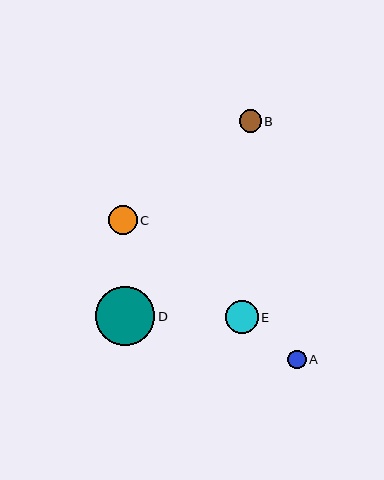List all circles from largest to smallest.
From largest to smallest: D, E, C, B, A.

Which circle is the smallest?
Circle A is the smallest with a size of approximately 19 pixels.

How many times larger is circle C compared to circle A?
Circle C is approximately 1.6 times the size of circle A.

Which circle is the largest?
Circle D is the largest with a size of approximately 59 pixels.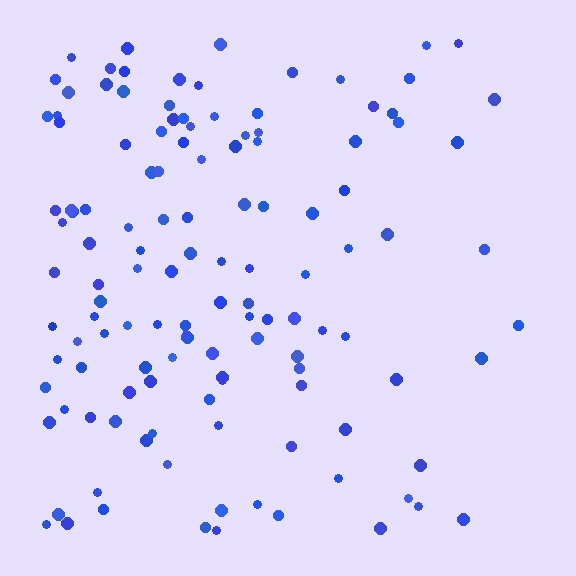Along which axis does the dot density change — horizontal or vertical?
Horizontal.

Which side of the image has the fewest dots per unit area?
The right.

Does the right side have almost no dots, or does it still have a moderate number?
Still a moderate number, just noticeably fewer than the left.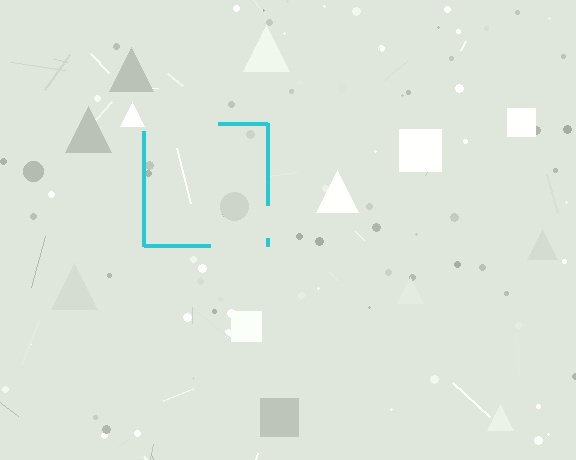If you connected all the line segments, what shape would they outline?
They would outline a square.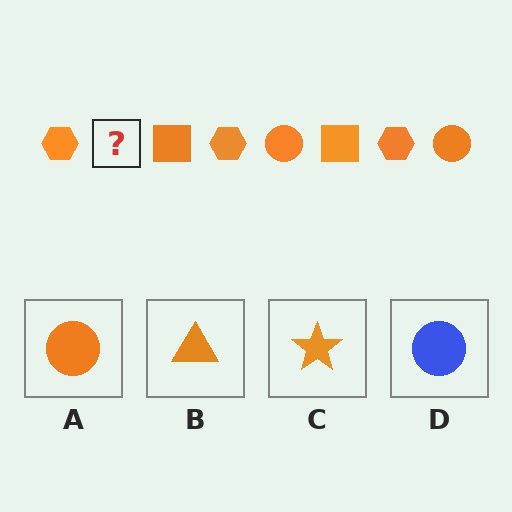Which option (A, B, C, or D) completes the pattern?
A.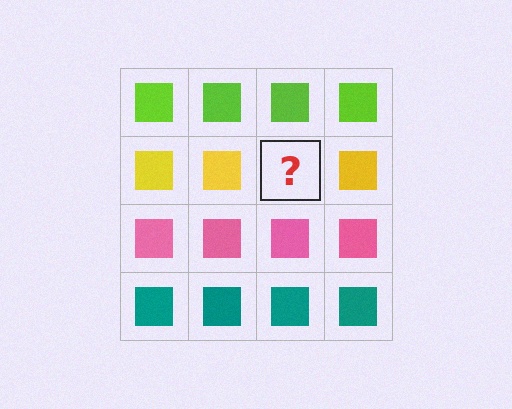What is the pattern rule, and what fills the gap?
The rule is that each row has a consistent color. The gap should be filled with a yellow square.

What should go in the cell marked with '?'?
The missing cell should contain a yellow square.